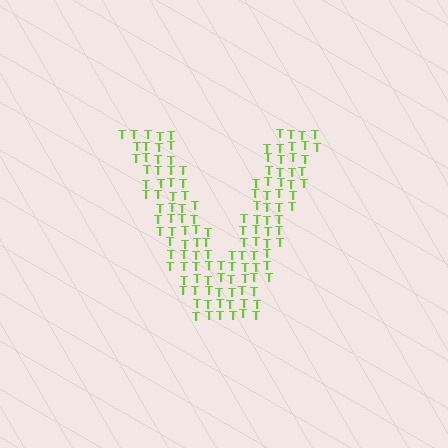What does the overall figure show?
The overall figure shows the letter V.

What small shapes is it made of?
It is made of small letter T's.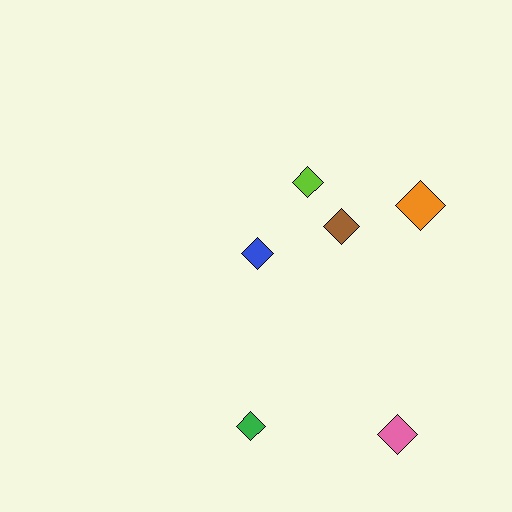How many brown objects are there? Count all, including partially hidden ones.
There is 1 brown object.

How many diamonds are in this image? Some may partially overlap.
There are 6 diamonds.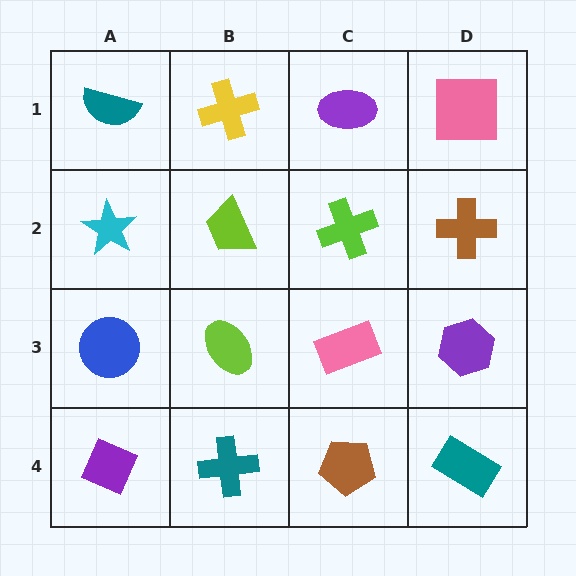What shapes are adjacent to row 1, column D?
A brown cross (row 2, column D), a purple ellipse (row 1, column C).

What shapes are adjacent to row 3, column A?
A cyan star (row 2, column A), a purple diamond (row 4, column A), a lime ellipse (row 3, column B).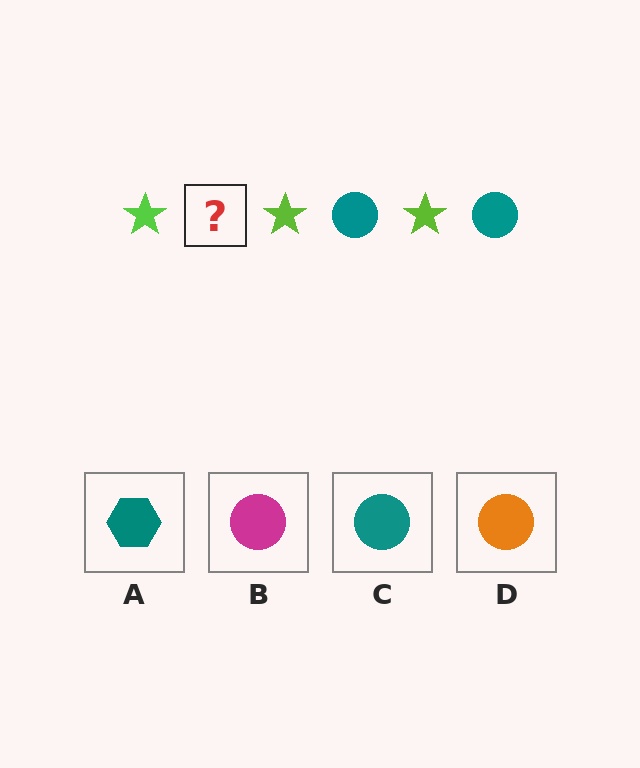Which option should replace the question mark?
Option C.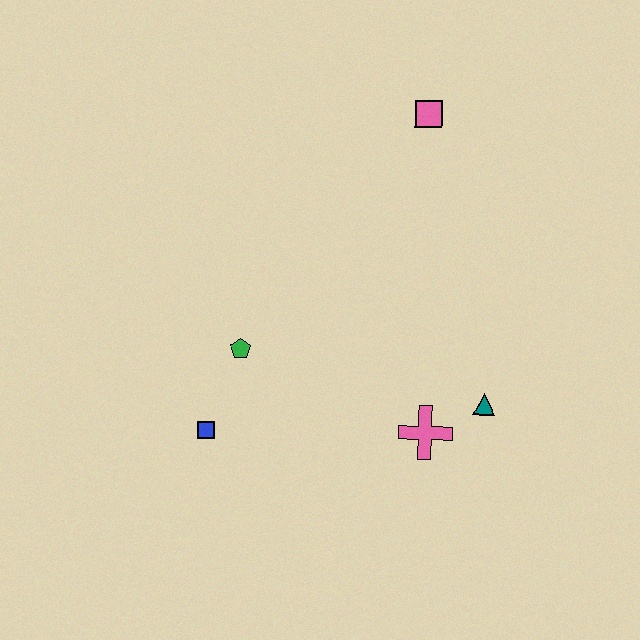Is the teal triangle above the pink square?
No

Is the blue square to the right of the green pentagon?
No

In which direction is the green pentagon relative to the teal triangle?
The green pentagon is to the left of the teal triangle.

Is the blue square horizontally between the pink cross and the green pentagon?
No